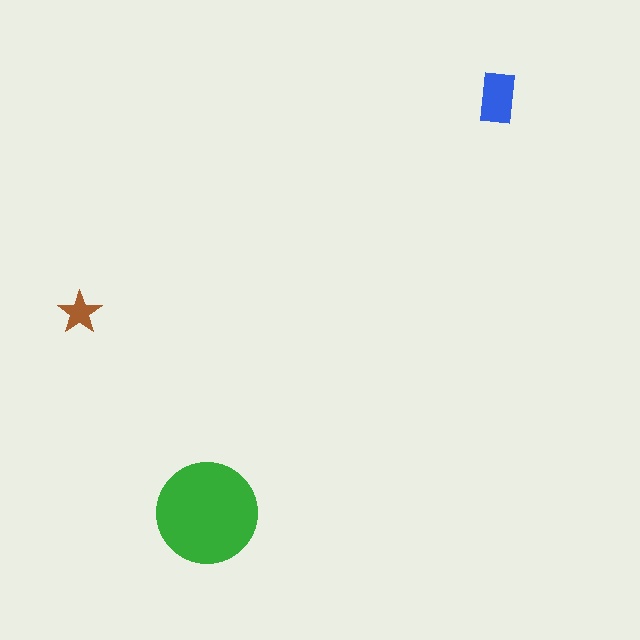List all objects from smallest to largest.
The brown star, the blue rectangle, the green circle.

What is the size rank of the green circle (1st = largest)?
1st.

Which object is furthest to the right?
The blue rectangle is rightmost.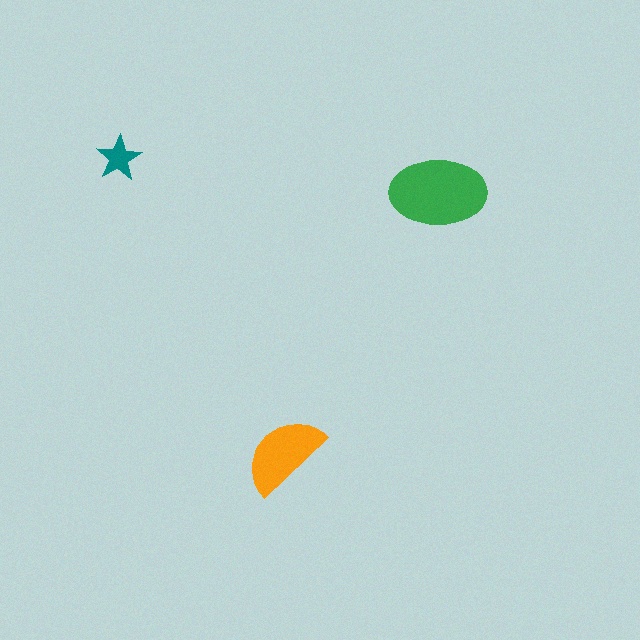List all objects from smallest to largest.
The teal star, the orange semicircle, the green ellipse.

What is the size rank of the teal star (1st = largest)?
3rd.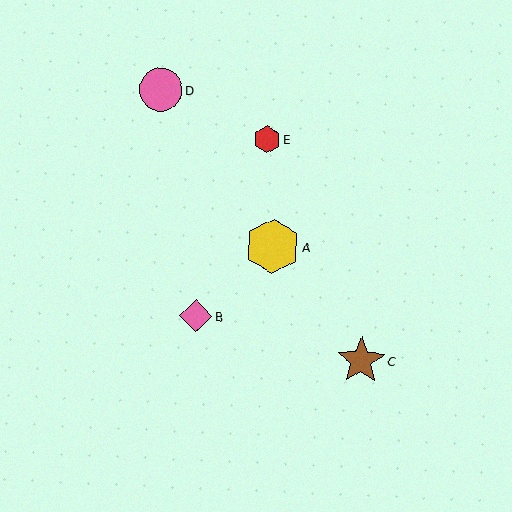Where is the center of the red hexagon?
The center of the red hexagon is at (267, 140).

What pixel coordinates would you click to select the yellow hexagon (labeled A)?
Click at (273, 246) to select the yellow hexagon A.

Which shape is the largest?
The yellow hexagon (labeled A) is the largest.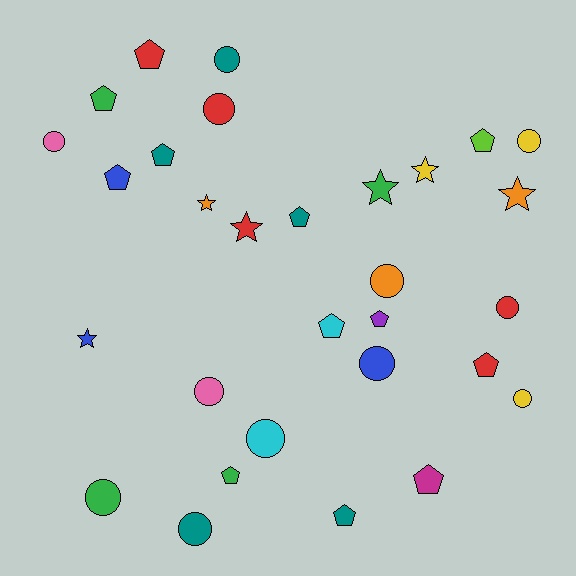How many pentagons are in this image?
There are 12 pentagons.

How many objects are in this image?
There are 30 objects.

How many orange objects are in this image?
There are 3 orange objects.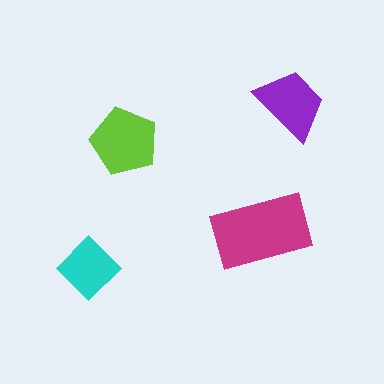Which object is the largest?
The magenta rectangle.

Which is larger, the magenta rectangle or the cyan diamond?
The magenta rectangle.